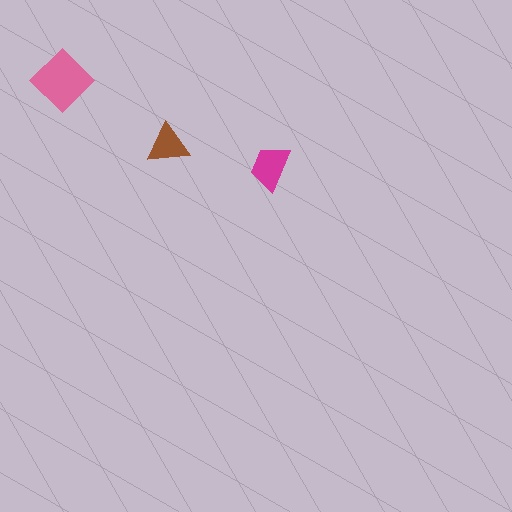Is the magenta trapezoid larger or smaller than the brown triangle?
Larger.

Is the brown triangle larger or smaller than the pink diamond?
Smaller.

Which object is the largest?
The pink diamond.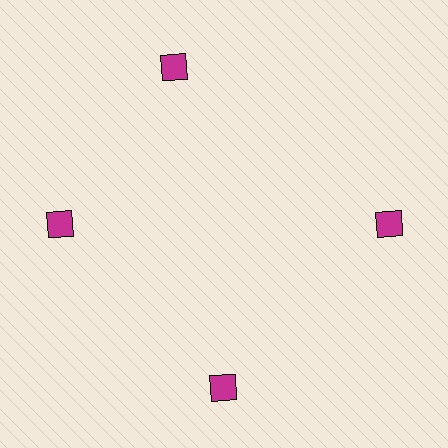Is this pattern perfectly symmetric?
No. The 4 magenta squares are arranged in a ring, but one element near the 12 o'clock position is rotated out of alignment along the ring, breaking the 4-fold rotational symmetry.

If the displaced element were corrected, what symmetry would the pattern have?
It would have 4-fold rotational symmetry — the pattern would map onto itself every 90 degrees.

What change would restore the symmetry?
The symmetry would be restored by rotating it back into even spacing with its neighbors so that all 4 squares sit at equal angles and equal distance from the center.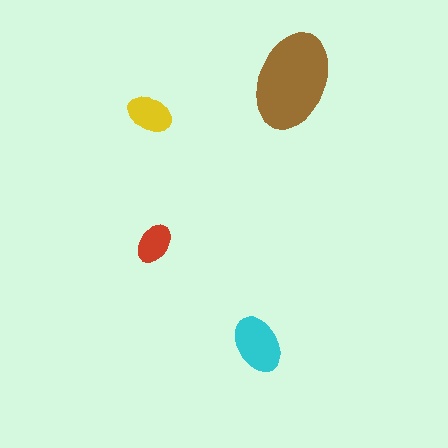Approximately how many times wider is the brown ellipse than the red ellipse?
About 2.5 times wider.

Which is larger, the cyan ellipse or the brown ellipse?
The brown one.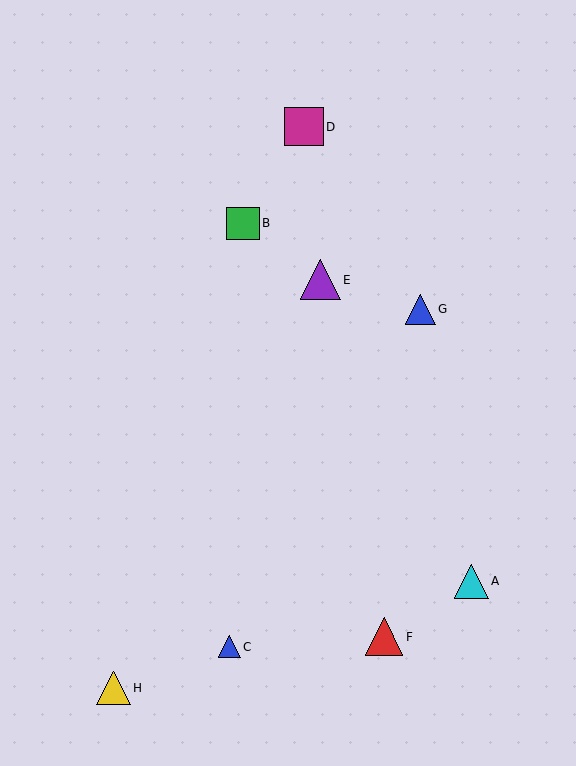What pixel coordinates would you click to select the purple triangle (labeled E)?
Click at (321, 280) to select the purple triangle E.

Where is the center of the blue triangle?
The center of the blue triangle is at (420, 309).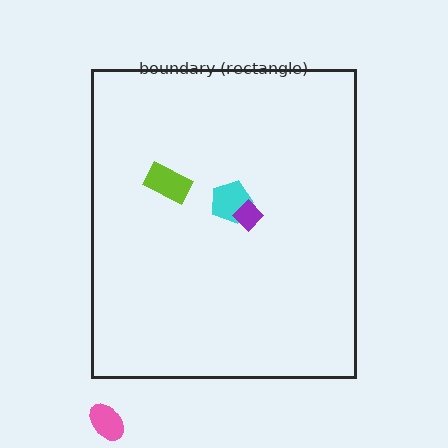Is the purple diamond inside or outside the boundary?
Inside.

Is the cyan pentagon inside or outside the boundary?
Inside.